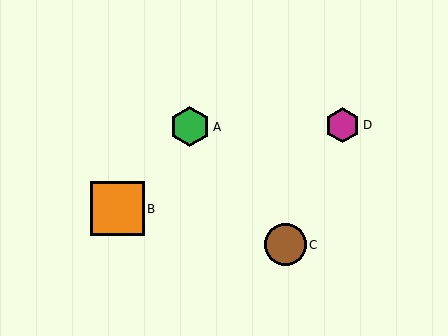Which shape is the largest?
The orange square (labeled B) is the largest.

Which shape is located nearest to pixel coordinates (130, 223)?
The orange square (labeled B) at (117, 209) is nearest to that location.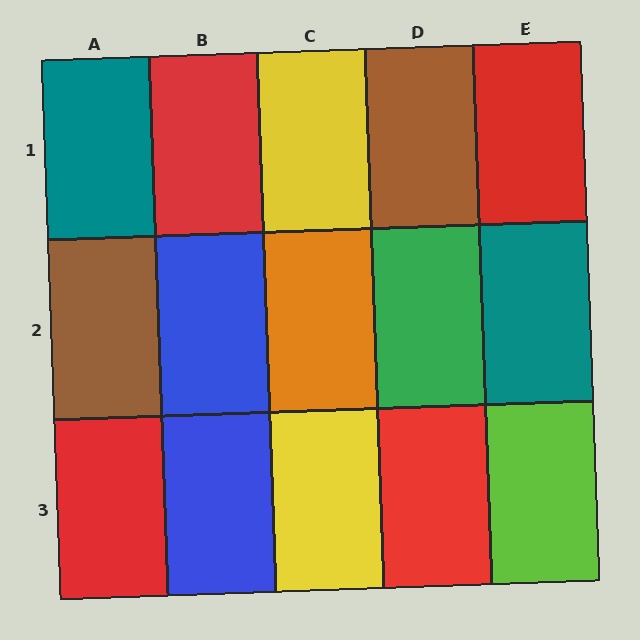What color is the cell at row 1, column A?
Teal.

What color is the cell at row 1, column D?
Brown.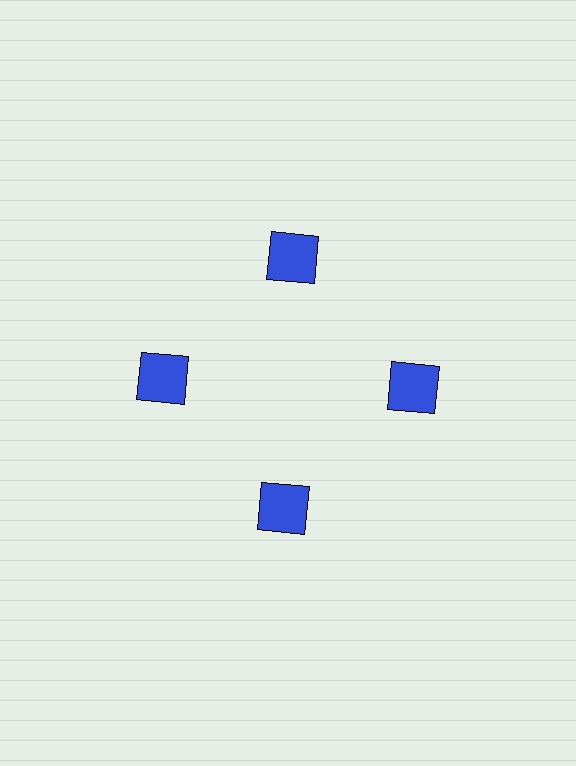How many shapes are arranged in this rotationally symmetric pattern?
There are 4 shapes, arranged in 4 groups of 1.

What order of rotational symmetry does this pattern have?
This pattern has 4-fold rotational symmetry.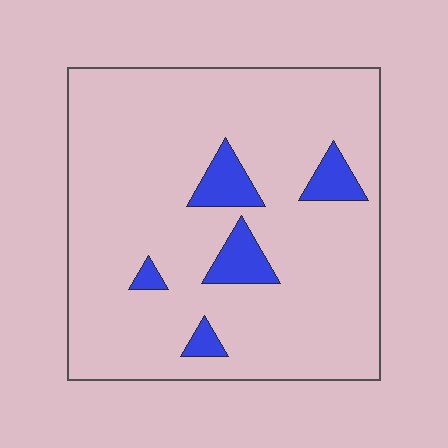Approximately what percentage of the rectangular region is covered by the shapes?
Approximately 10%.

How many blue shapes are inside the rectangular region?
5.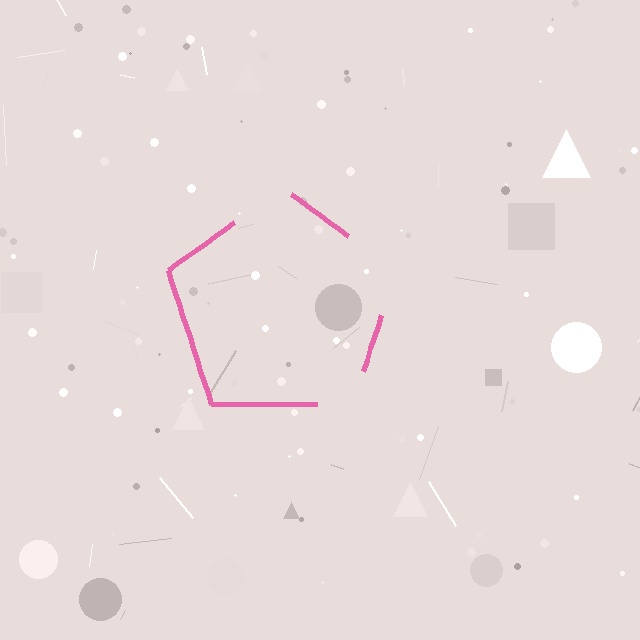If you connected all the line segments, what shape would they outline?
They would outline a pentagon.